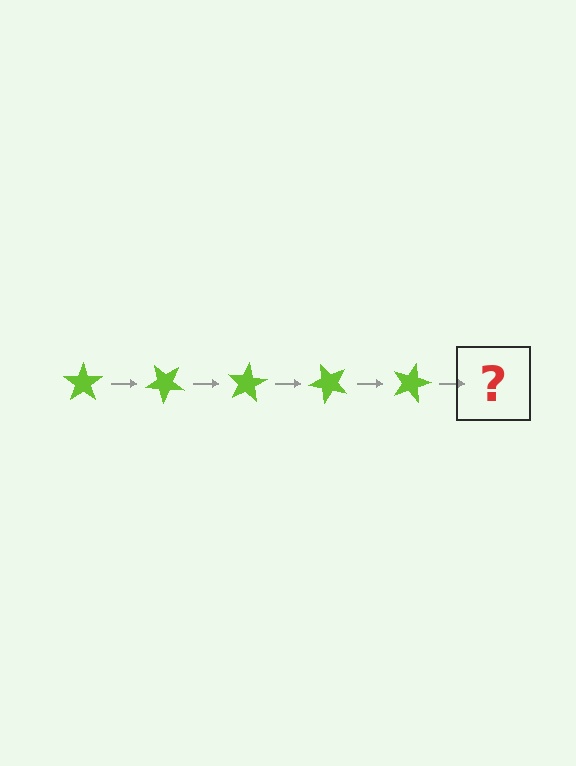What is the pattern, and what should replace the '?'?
The pattern is that the star rotates 40 degrees each step. The '?' should be a lime star rotated 200 degrees.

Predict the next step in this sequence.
The next step is a lime star rotated 200 degrees.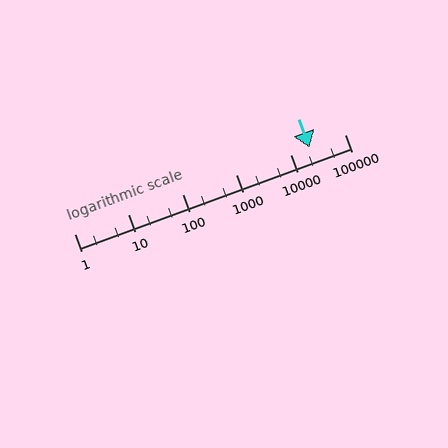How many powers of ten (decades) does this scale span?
The scale spans 5 decades, from 1 to 100000.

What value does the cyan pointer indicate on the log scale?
The pointer indicates approximately 22000.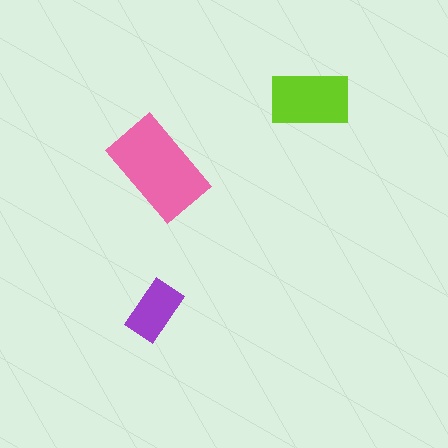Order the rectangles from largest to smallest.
the pink one, the lime one, the purple one.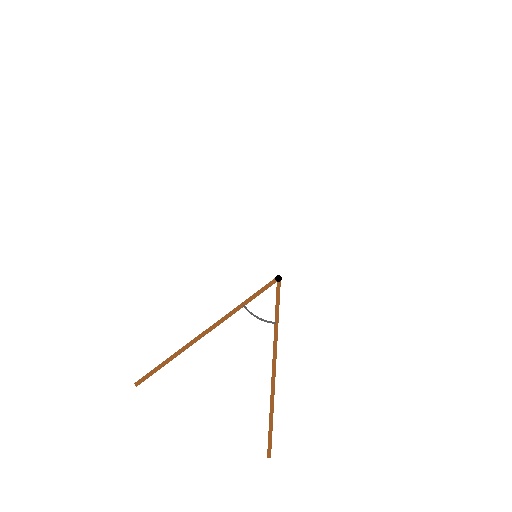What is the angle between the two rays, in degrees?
Approximately 50 degrees.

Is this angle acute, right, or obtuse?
It is acute.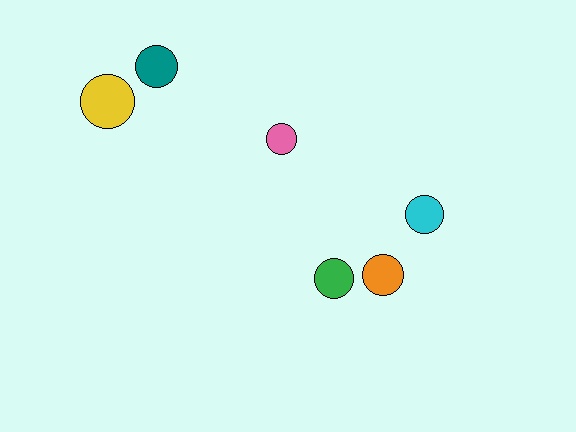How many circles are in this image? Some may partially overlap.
There are 6 circles.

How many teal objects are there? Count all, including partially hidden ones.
There is 1 teal object.